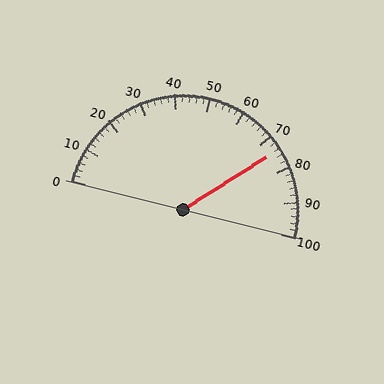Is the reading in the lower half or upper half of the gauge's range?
The reading is in the upper half of the range (0 to 100).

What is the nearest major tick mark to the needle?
The nearest major tick mark is 70.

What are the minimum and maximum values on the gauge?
The gauge ranges from 0 to 100.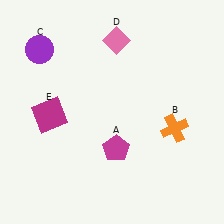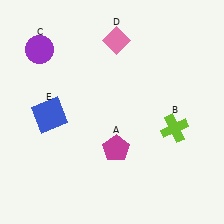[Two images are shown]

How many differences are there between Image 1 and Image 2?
There are 2 differences between the two images.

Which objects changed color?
B changed from orange to lime. E changed from magenta to blue.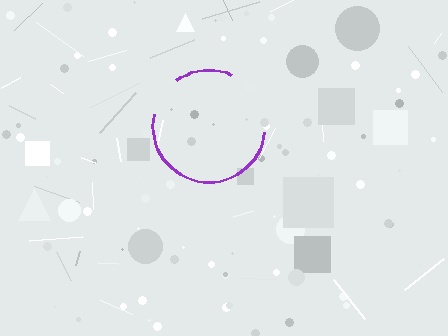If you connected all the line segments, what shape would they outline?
They would outline a circle.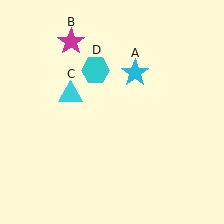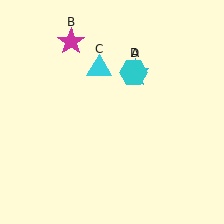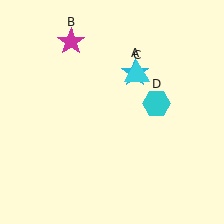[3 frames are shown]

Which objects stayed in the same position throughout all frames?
Cyan star (object A) and magenta star (object B) remained stationary.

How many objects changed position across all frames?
2 objects changed position: cyan triangle (object C), cyan hexagon (object D).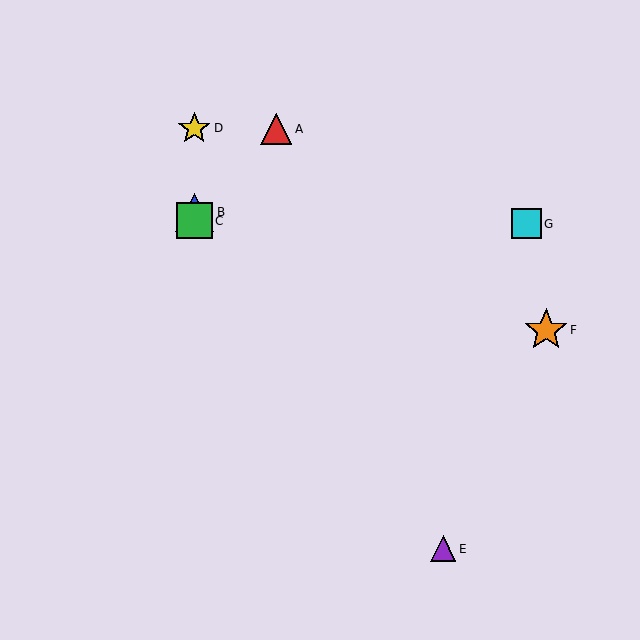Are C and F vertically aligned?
No, C is at x≈194 and F is at x≈546.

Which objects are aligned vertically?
Objects B, C, D are aligned vertically.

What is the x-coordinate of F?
Object F is at x≈546.